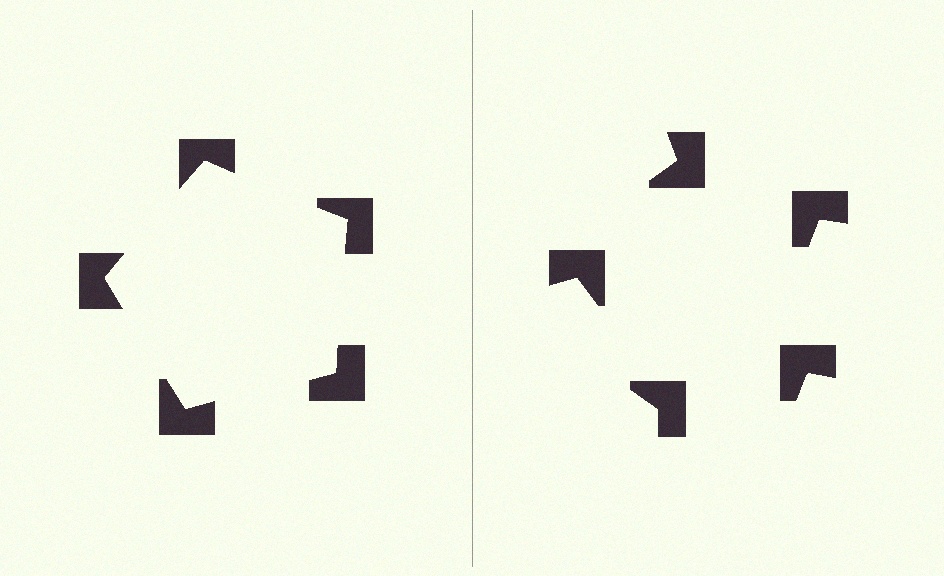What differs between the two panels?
The notched squares are positioned identically on both sides; only the wedge orientations differ. On the left they align to a pentagon; on the right they are misaligned.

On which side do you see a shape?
An illusory pentagon appears on the left side. On the right side the wedge cuts are rotated, so no coherent shape forms.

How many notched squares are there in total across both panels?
10 — 5 on each side.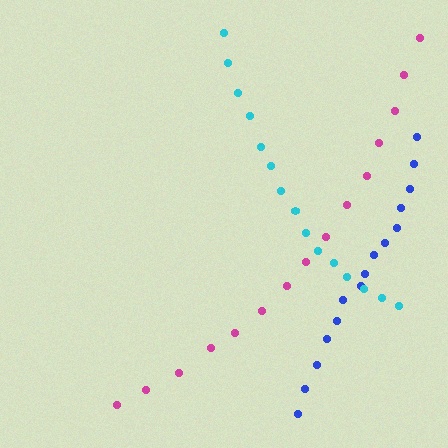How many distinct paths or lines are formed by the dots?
There are 3 distinct paths.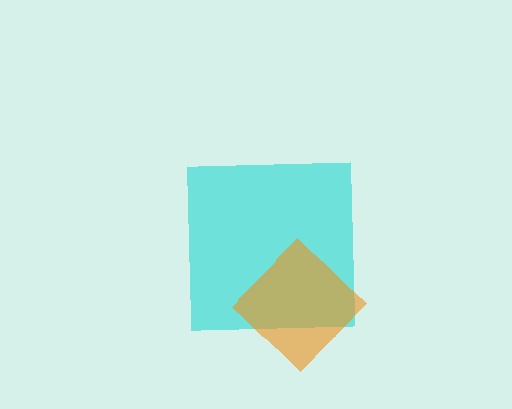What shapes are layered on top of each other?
The layered shapes are: a cyan square, an orange diamond.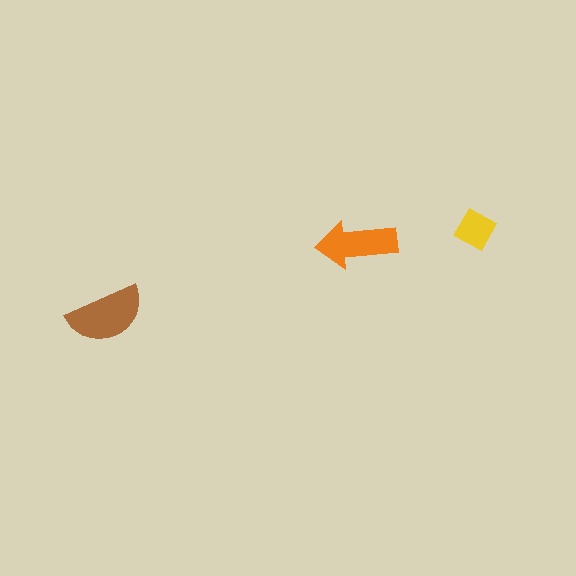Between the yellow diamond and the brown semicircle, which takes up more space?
The brown semicircle.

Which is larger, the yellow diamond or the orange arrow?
The orange arrow.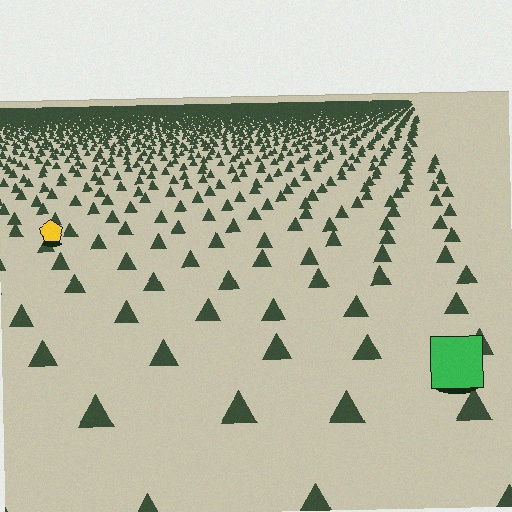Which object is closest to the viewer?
The green square is closest. The texture marks near it are larger and more spread out.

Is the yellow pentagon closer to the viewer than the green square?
No. The green square is closer — you can tell from the texture gradient: the ground texture is coarser near it.